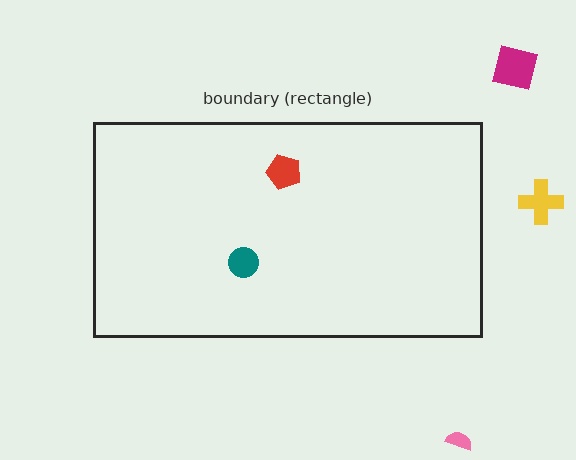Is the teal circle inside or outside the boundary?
Inside.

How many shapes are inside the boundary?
2 inside, 3 outside.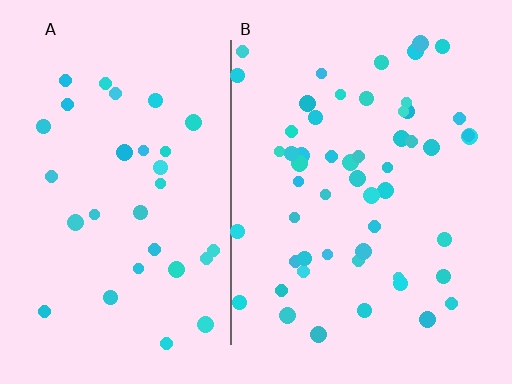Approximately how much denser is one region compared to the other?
Approximately 1.7× — region B over region A.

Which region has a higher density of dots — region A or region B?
B (the right).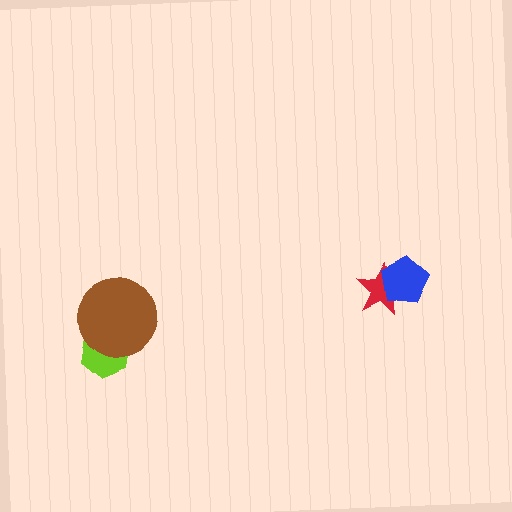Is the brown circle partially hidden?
No, no other shape covers it.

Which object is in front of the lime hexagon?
The brown circle is in front of the lime hexagon.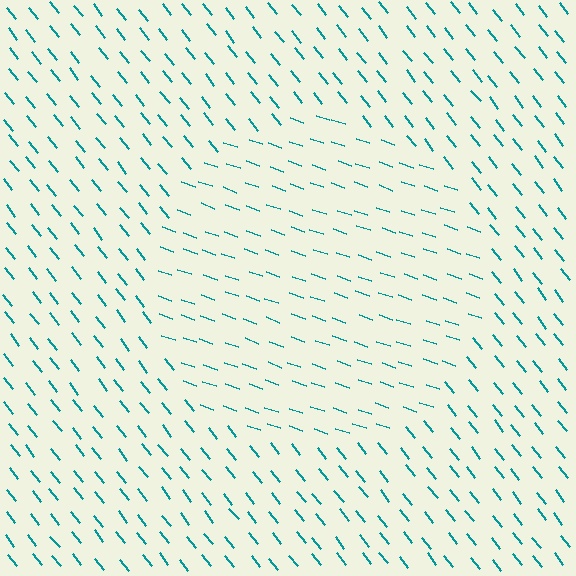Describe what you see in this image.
The image is filled with small teal line segments. A circle region in the image has lines oriented differently from the surrounding lines, creating a visible texture boundary.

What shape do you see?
I see a circle.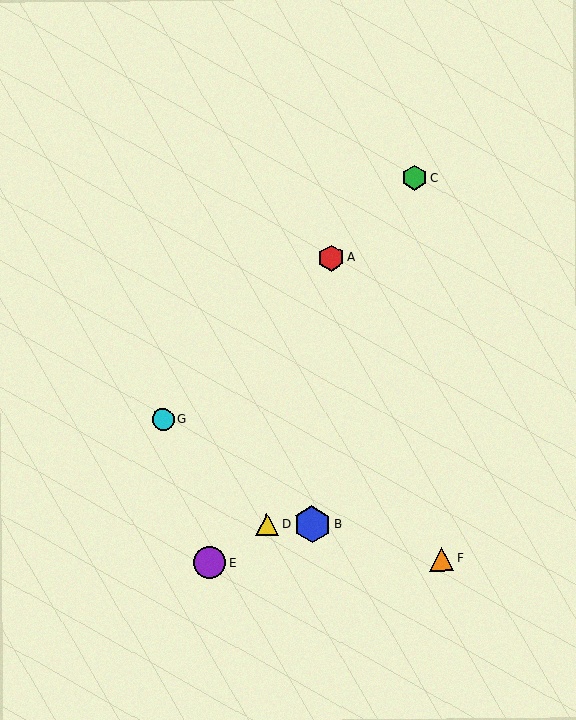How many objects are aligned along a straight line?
3 objects (A, C, G) are aligned along a straight line.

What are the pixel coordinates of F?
Object F is at (441, 559).